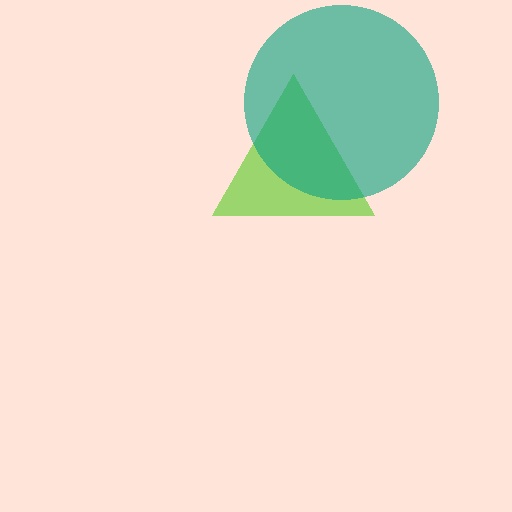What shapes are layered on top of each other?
The layered shapes are: a lime triangle, a teal circle.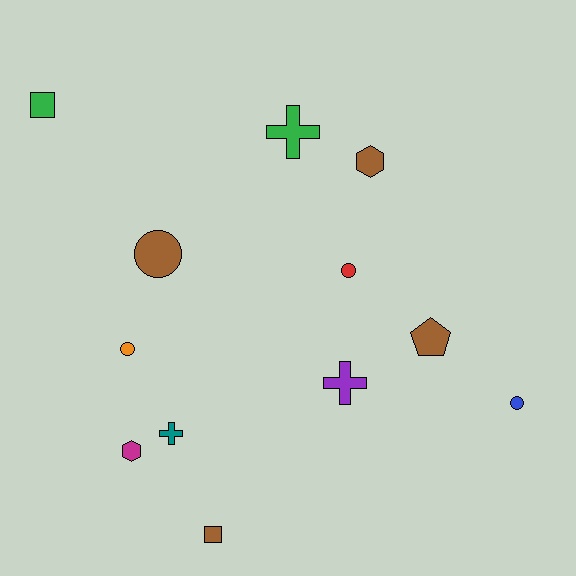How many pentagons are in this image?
There is 1 pentagon.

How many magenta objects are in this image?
There is 1 magenta object.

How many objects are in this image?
There are 12 objects.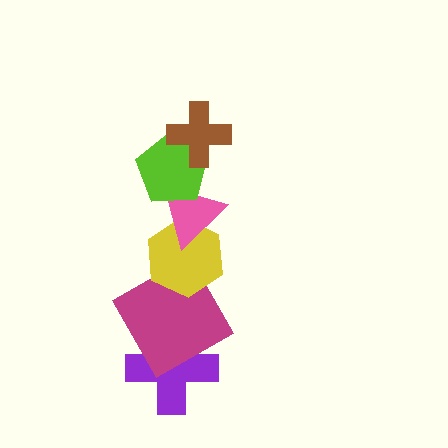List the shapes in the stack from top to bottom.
From top to bottom: the brown cross, the lime pentagon, the pink triangle, the yellow hexagon, the magenta square, the purple cross.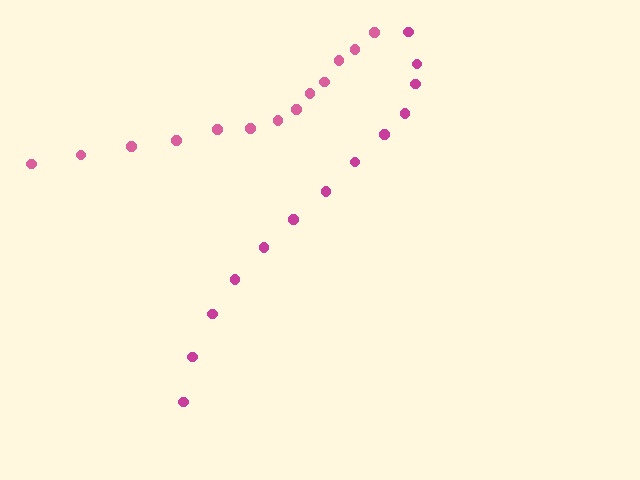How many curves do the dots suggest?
There are 2 distinct paths.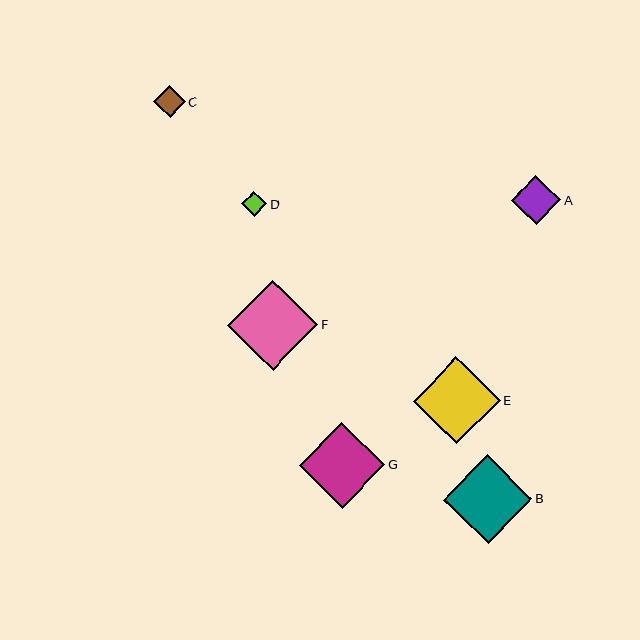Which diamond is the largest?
Diamond F is the largest with a size of approximately 90 pixels.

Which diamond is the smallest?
Diamond D is the smallest with a size of approximately 26 pixels.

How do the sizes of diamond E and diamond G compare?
Diamond E and diamond G are approximately the same size.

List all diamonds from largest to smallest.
From largest to smallest: F, B, E, G, A, C, D.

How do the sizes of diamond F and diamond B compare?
Diamond F and diamond B are approximately the same size.